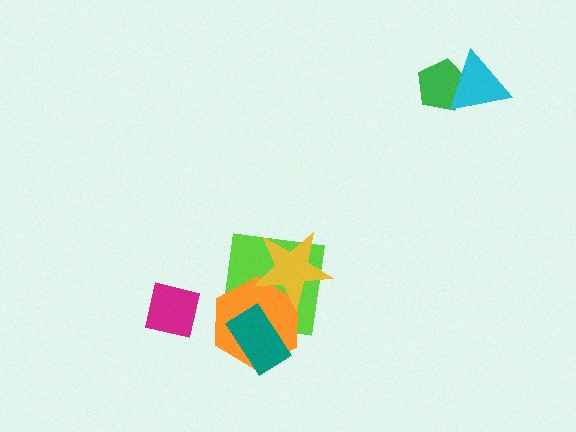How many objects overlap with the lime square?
3 objects overlap with the lime square.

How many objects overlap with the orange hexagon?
3 objects overlap with the orange hexagon.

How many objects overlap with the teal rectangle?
2 objects overlap with the teal rectangle.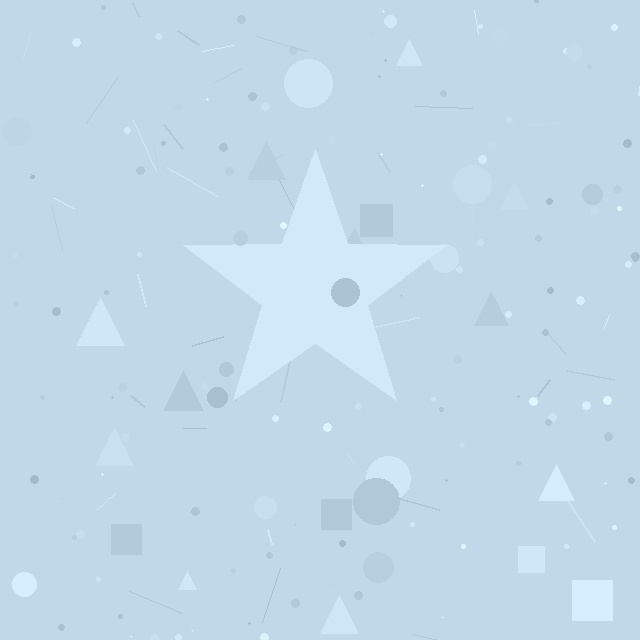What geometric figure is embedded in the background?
A star is embedded in the background.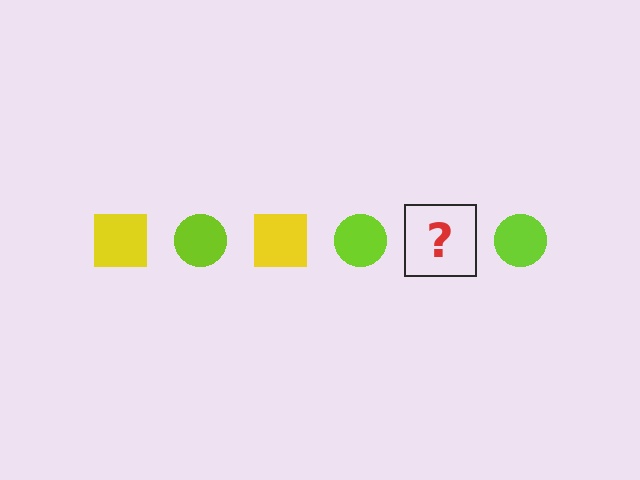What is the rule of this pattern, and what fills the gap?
The rule is that the pattern alternates between yellow square and lime circle. The gap should be filled with a yellow square.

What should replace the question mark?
The question mark should be replaced with a yellow square.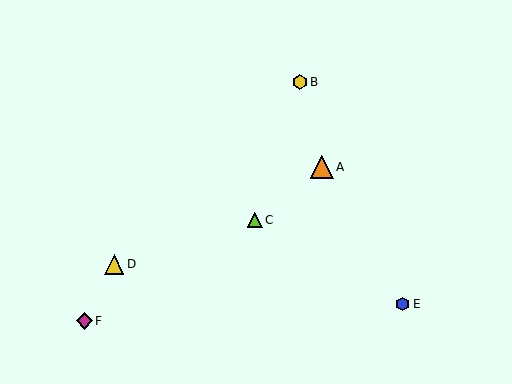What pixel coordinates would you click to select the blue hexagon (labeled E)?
Click at (403, 304) to select the blue hexagon E.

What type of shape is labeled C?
Shape C is a lime triangle.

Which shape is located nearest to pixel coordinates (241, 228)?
The lime triangle (labeled C) at (255, 220) is nearest to that location.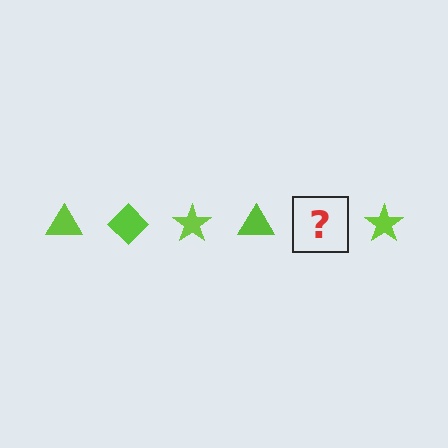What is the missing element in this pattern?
The missing element is a lime diamond.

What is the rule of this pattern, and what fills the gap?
The rule is that the pattern cycles through triangle, diamond, star shapes in lime. The gap should be filled with a lime diamond.